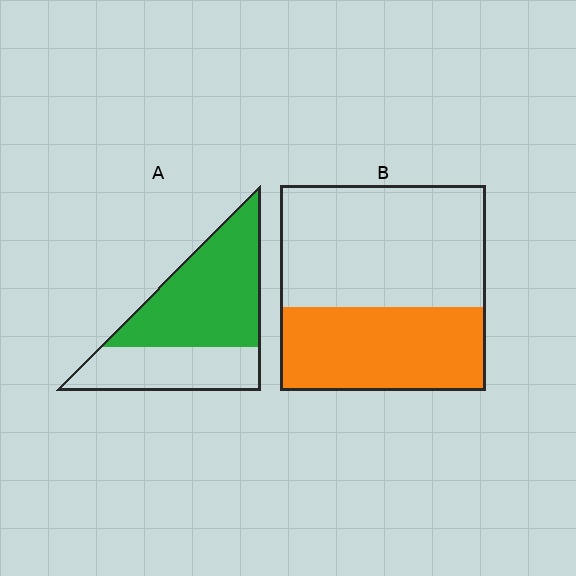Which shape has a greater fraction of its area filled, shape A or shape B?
Shape A.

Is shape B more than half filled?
No.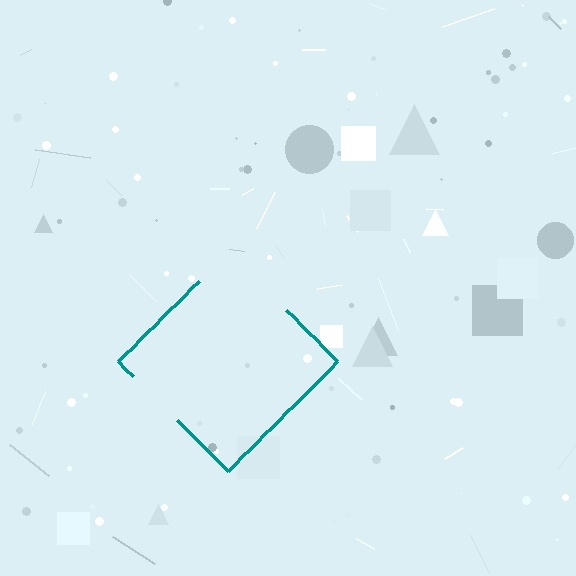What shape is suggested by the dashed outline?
The dashed outline suggests a diamond.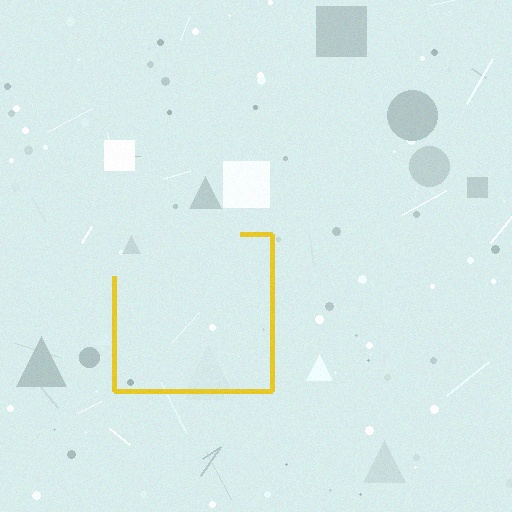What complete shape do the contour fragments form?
The contour fragments form a square.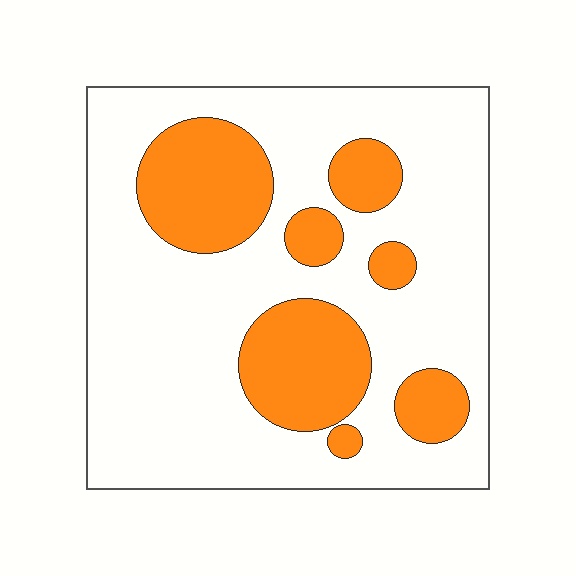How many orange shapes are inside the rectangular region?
7.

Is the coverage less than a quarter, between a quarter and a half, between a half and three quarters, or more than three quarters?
Between a quarter and a half.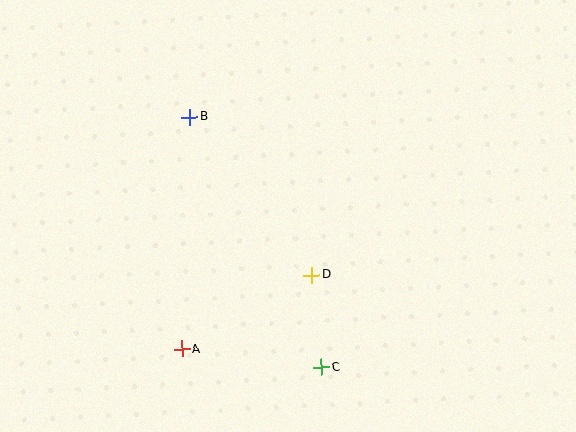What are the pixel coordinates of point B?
Point B is at (190, 117).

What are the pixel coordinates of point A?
Point A is at (182, 349).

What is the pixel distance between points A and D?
The distance between A and D is 150 pixels.